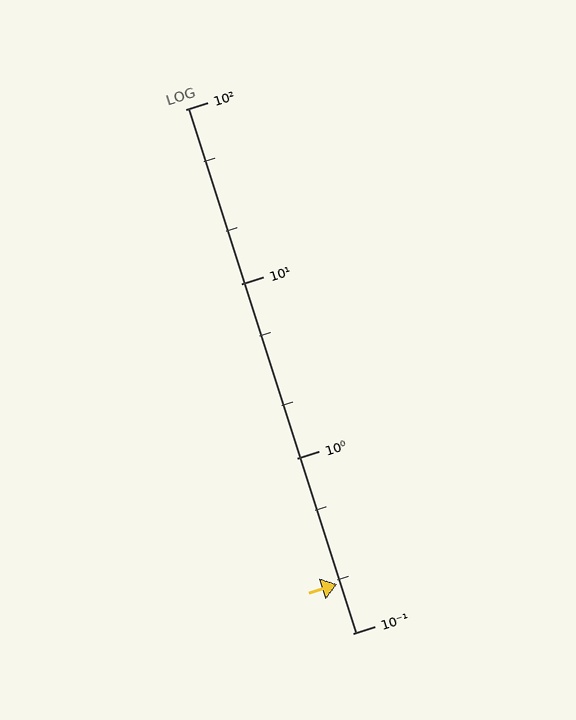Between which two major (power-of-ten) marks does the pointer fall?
The pointer is between 0.1 and 1.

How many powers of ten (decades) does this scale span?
The scale spans 3 decades, from 0.1 to 100.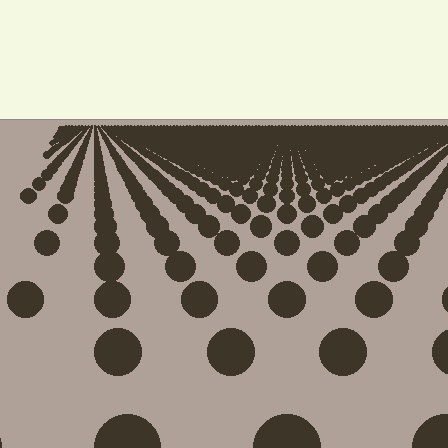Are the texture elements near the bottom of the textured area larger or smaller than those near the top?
Larger. Near the bottom, elements are closer to the viewer and appear at a bigger on-screen size.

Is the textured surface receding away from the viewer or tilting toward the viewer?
The surface is receding away from the viewer. Texture elements get smaller and denser toward the top.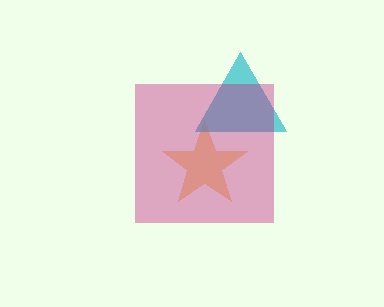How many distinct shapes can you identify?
There are 3 distinct shapes: a yellow star, a cyan triangle, a magenta square.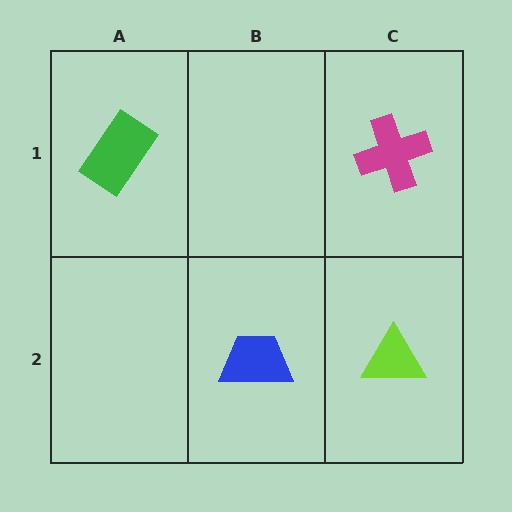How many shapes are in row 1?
2 shapes.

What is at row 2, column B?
A blue trapezoid.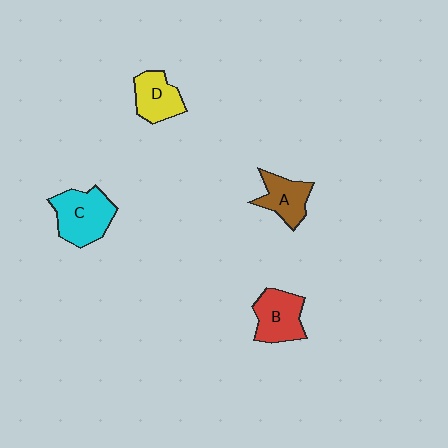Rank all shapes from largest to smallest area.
From largest to smallest: C (cyan), B (red), D (yellow), A (brown).